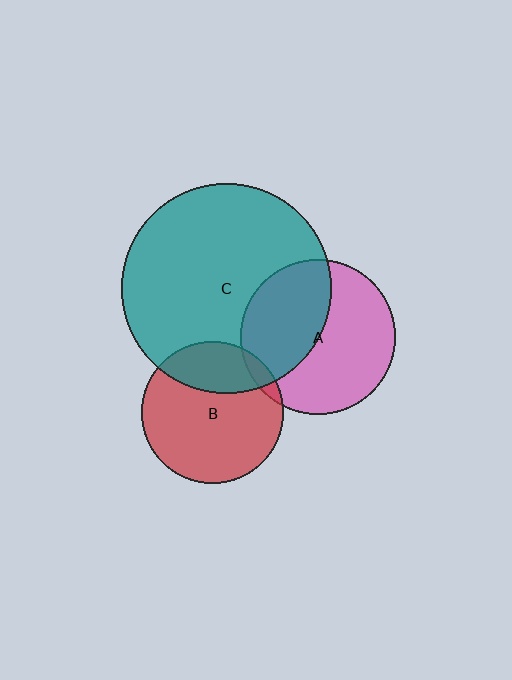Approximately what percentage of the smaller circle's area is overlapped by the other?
Approximately 5%.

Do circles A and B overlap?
Yes.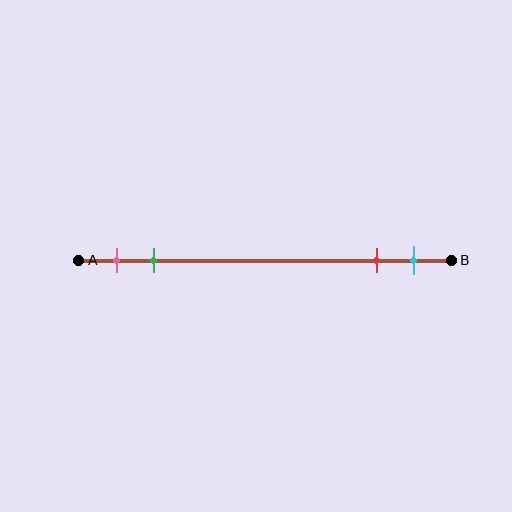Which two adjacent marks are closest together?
The red and cyan marks are the closest adjacent pair.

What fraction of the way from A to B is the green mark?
The green mark is approximately 20% (0.2) of the way from A to B.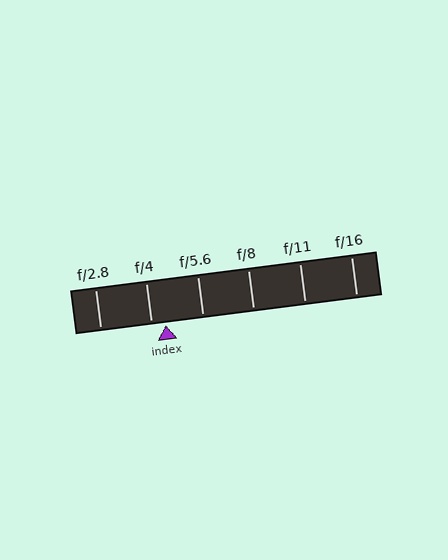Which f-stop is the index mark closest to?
The index mark is closest to f/4.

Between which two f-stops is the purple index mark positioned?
The index mark is between f/4 and f/5.6.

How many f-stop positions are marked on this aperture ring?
There are 6 f-stop positions marked.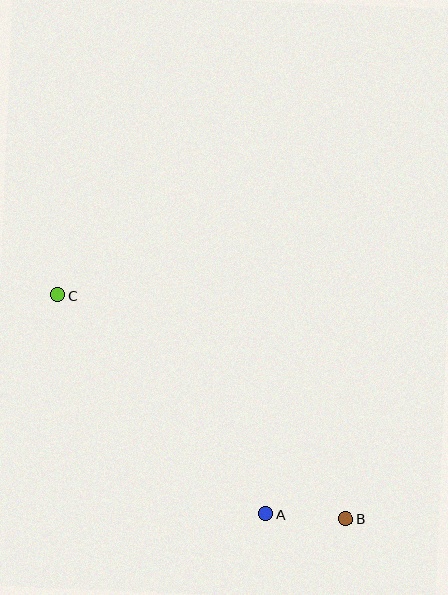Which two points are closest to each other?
Points A and B are closest to each other.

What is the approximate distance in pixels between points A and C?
The distance between A and C is approximately 302 pixels.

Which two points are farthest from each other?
Points B and C are farthest from each other.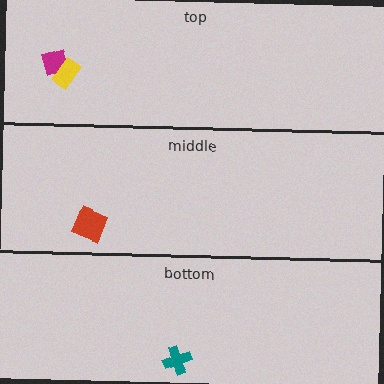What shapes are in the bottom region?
The teal cross.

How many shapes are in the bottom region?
1.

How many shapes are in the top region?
2.